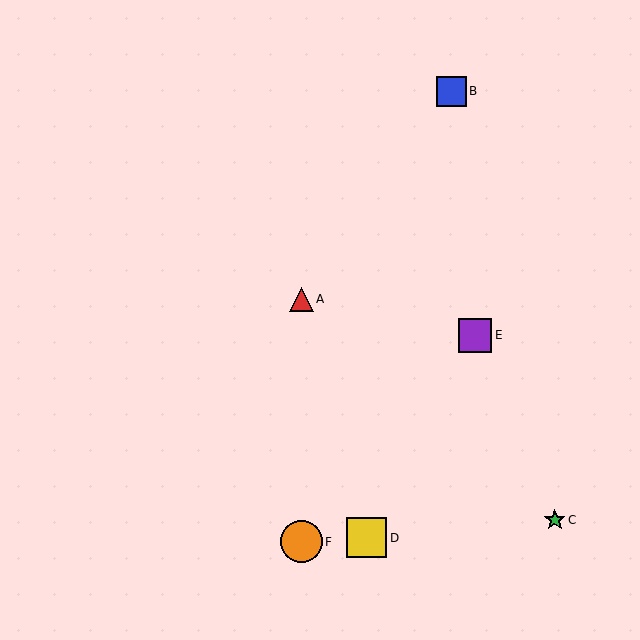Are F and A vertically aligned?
Yes, both are at x≈301.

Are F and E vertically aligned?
No, F is at x≈301 and E is at x≈475.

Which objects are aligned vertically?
Objects A, F are aligned vertically.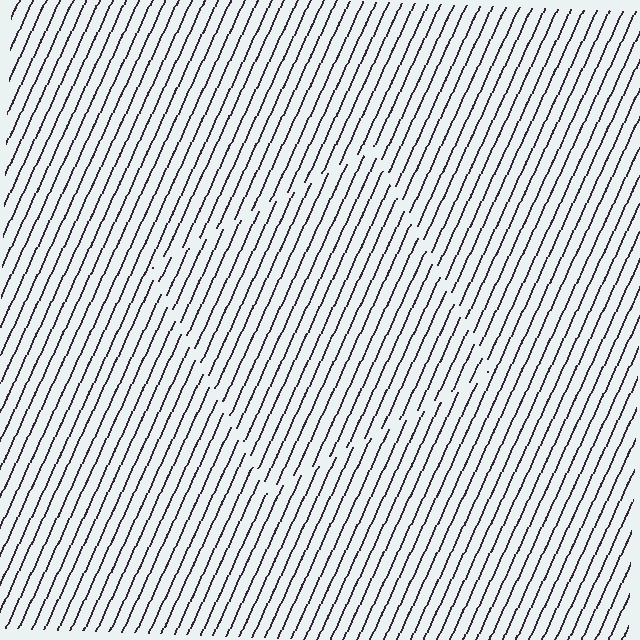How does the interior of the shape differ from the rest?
The interior of the shape contains the same grating, shifted by half a period — the contour is defined by the phase discontinuity where line-ends from the inner and outer gratings abut.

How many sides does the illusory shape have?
4 sides — the line-ends trace a square.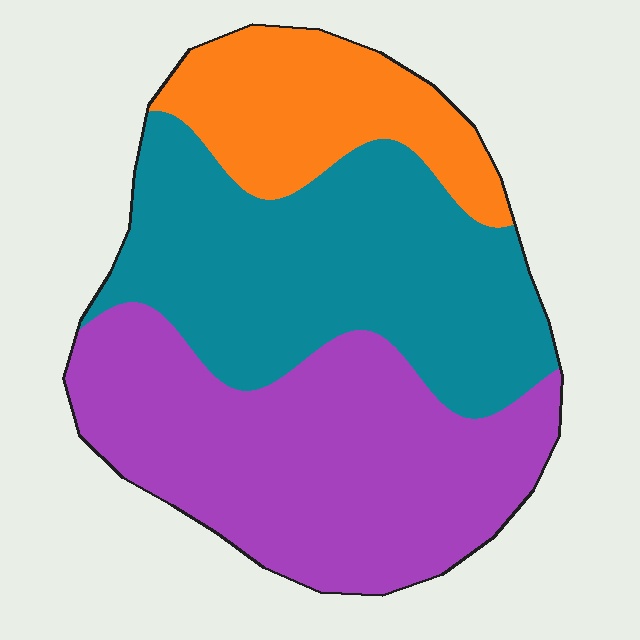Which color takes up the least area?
Orange, at roughly 20%.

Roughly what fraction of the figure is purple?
Purple takes up between a third and a half of the figure.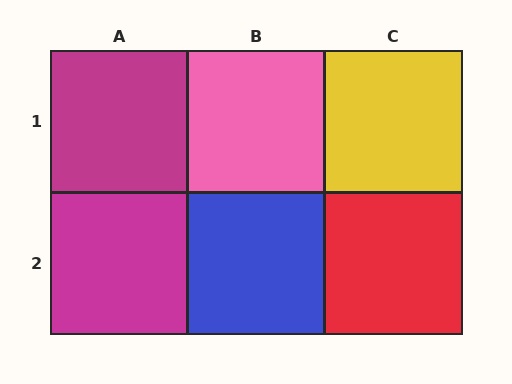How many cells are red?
1 cell is red.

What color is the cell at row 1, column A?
Magenta.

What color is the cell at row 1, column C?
Yellow.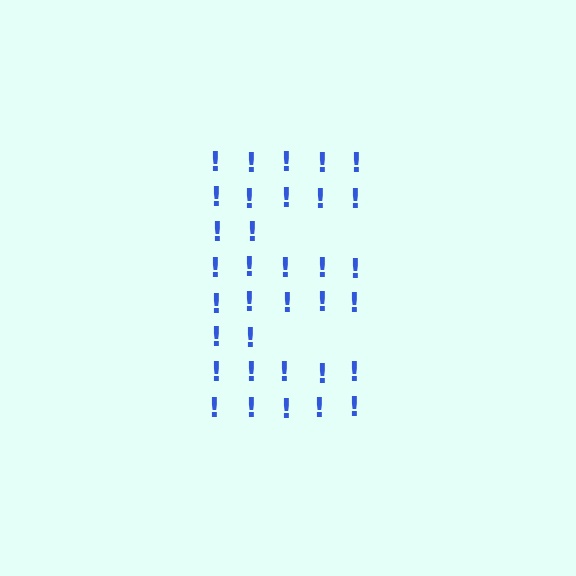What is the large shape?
The large shape is the letter E.